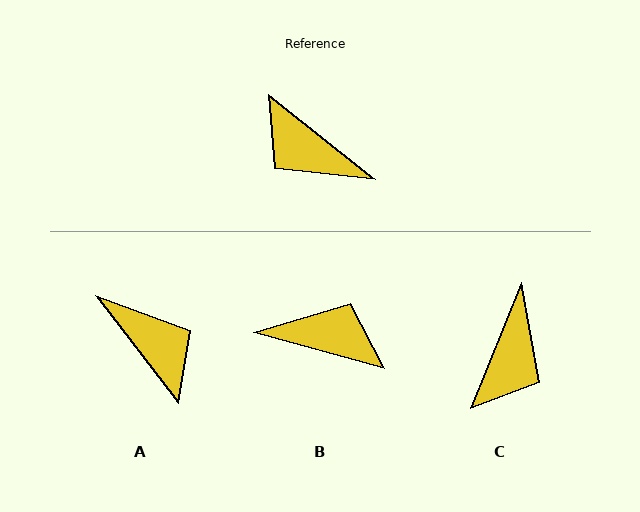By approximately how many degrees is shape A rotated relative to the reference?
Approximately 166 degrees counter-clockwise.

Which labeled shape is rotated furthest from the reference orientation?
A, about 166 degrees away.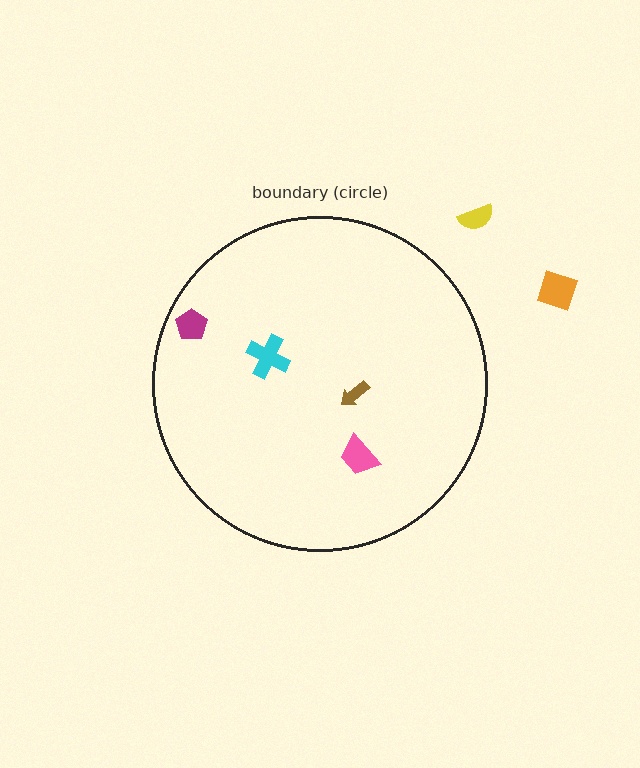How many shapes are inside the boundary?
4 inside, 2 outside.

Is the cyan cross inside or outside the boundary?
Inside.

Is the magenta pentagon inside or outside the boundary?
Inside.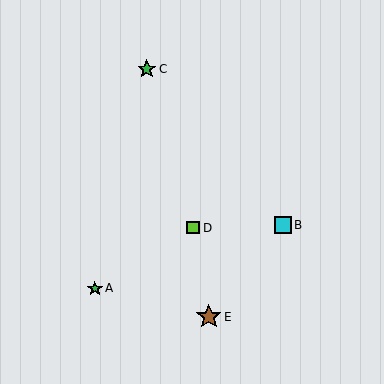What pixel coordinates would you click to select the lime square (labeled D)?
Click at (193, 228) to select the lime square D.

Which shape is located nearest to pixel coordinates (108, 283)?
The green star (labeled A) at (95, 288) is nearest to that location.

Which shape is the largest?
The brown star (labeled E) is the largest.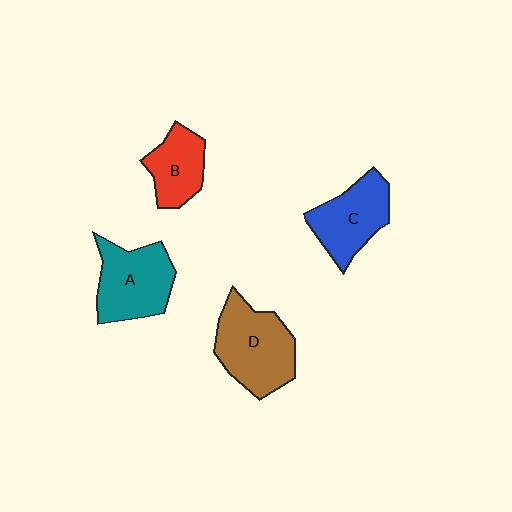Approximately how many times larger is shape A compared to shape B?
Approximately 1.4 times.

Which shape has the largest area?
Shape D (brown).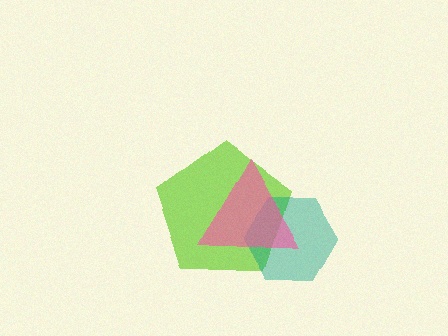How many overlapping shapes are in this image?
There are 3 overlapping shapes in the image.